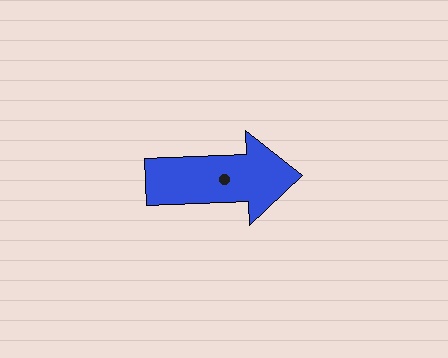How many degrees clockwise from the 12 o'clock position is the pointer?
Approximately 88 degrees.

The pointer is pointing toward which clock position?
Roughly 3 o'clock.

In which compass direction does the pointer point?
East.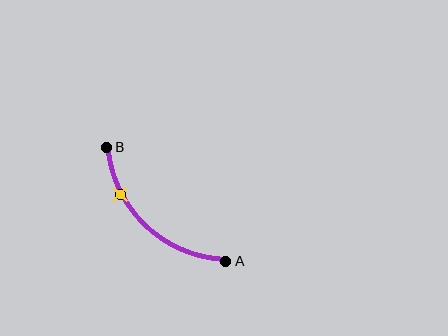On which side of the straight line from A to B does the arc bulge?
The arc bulges below and to the left of the straight line connecting A and B.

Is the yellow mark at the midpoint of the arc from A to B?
No. The yellow mark lies on the arc but is closer to endpoint B. The arc midpoint would be at the point on the curve equidistant along the arc from both A and B.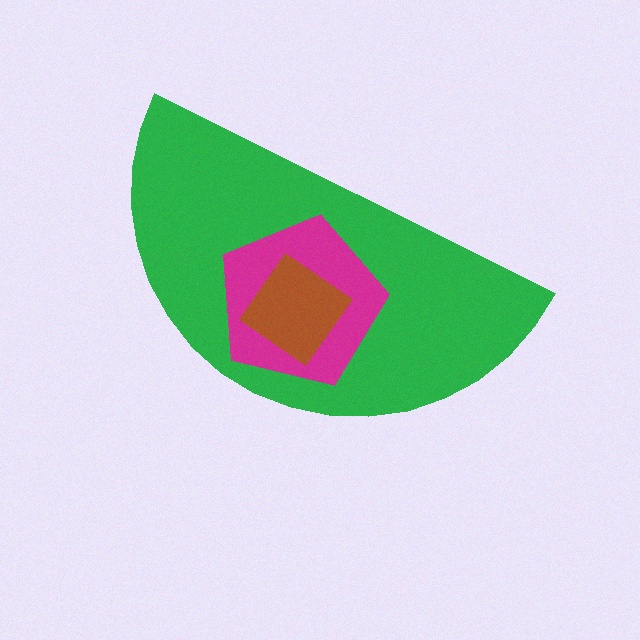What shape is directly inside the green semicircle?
The magenta pentagon.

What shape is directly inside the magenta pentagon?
The brown diamond.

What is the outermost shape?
The green semicircle.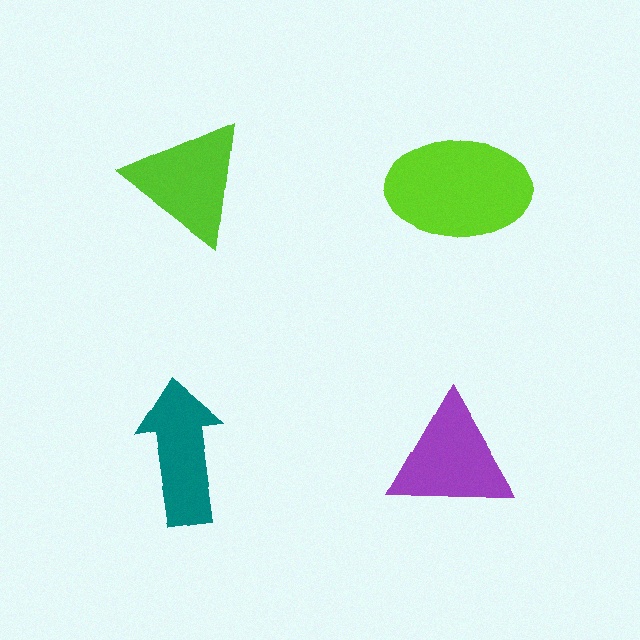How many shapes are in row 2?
2 shapes.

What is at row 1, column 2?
A lime ellipse.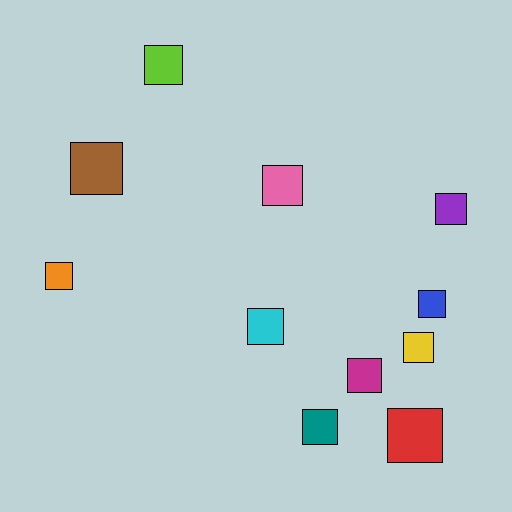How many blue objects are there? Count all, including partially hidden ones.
There is 1 blue object.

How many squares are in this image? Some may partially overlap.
There are 11 squares.